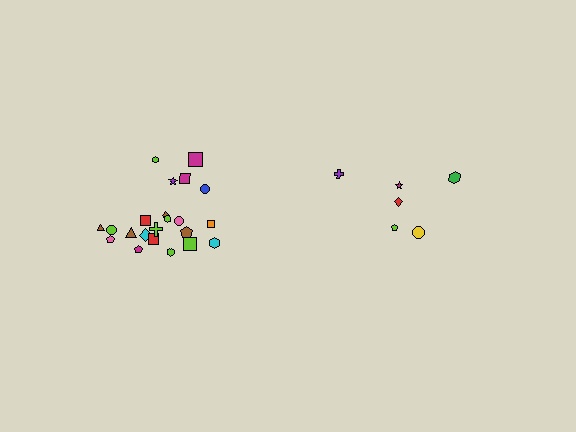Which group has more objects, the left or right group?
The left group.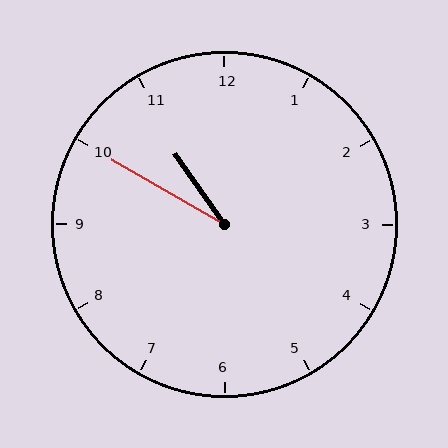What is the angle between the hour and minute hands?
Approximately 25 degrees.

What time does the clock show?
10:50.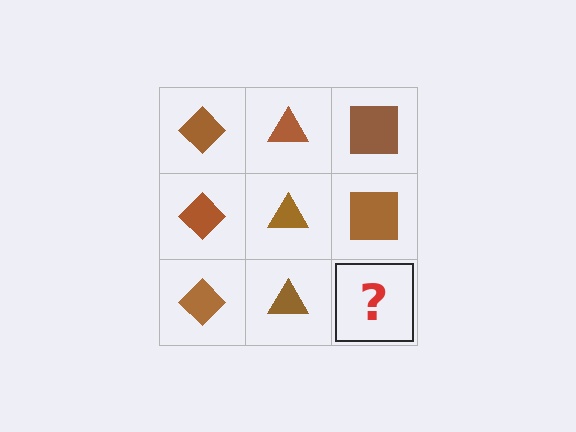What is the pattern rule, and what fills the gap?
The rule is that each column has a consistent shape. The gap should be filled with a brown square.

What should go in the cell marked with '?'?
The missing cell should contain a brown square.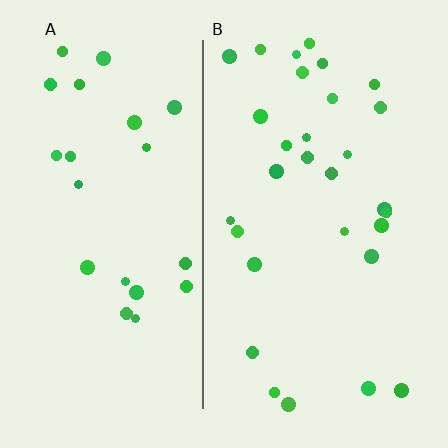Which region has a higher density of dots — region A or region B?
B (the right).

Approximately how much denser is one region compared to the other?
Approximately 1.3× — region B over region A.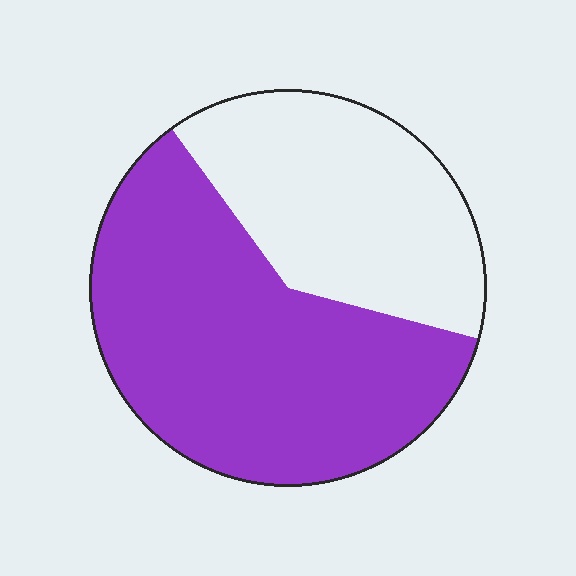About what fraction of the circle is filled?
About three fifths (3/5).